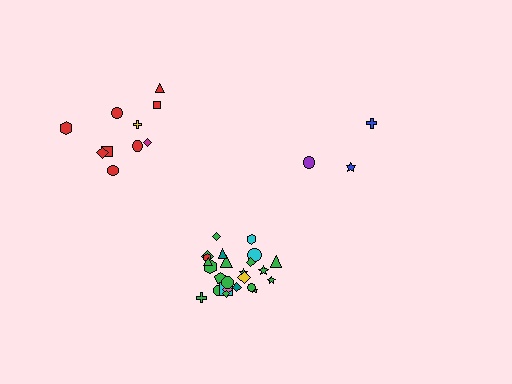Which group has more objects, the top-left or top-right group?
The top-left group.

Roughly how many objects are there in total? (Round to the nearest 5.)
Roughly 40 objects in total.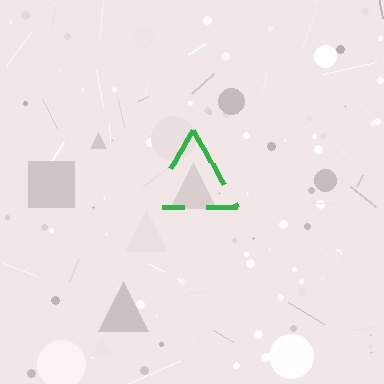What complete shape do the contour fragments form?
The contour fragments form a triangle.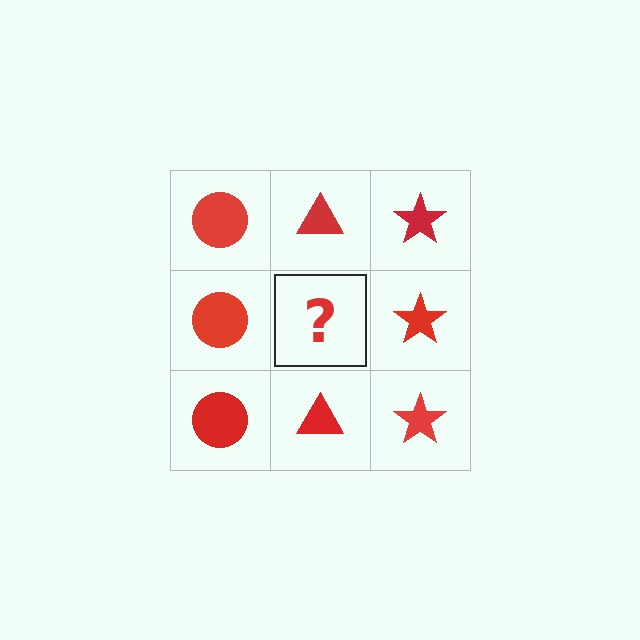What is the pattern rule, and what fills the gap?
The rule is that each column has a consistent shape. The gap should be filled with a red triangle.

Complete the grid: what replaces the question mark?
The question mark should be replaced with a red triangle.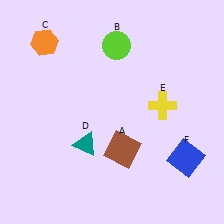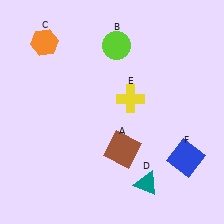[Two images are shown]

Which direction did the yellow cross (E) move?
The yellow cross (E) moved left.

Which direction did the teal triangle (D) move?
The teal triangle (D) moved right.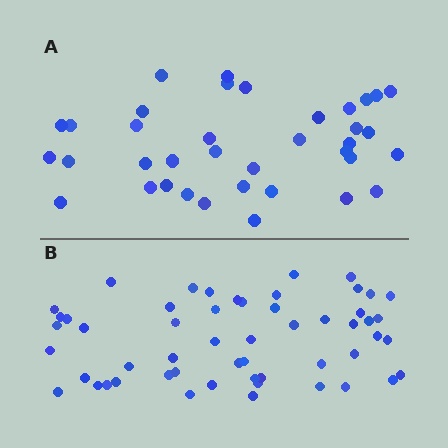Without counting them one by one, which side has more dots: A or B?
Region B (the bottom region) has more dots.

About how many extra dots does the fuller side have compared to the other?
Region B has approximately 15 more dots than region A.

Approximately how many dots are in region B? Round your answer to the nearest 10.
About 50 dots. (The exact count is 54, which rounds to 50.)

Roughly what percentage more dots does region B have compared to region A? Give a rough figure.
About 45% more.